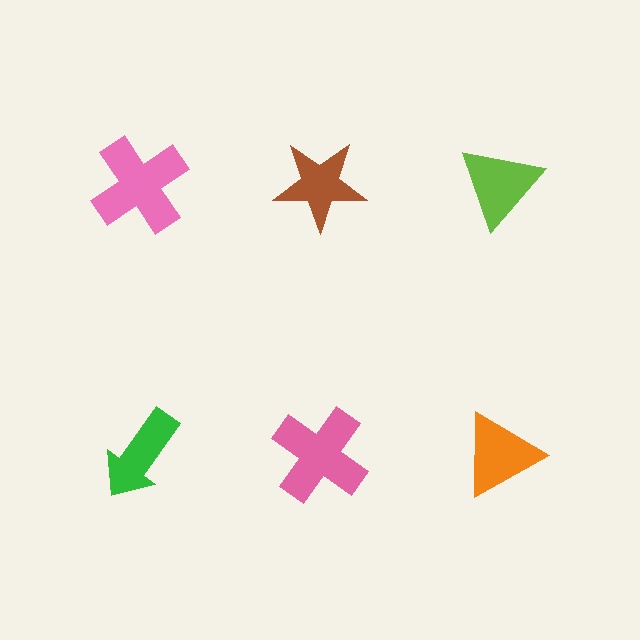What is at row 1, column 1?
A pink cross.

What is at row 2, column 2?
A pink cross.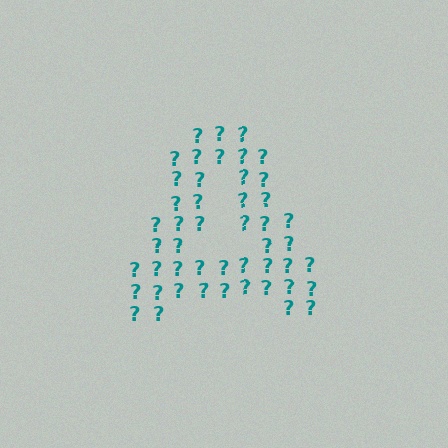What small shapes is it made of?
It is made of small question marks.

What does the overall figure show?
The overall figure shows the letter A.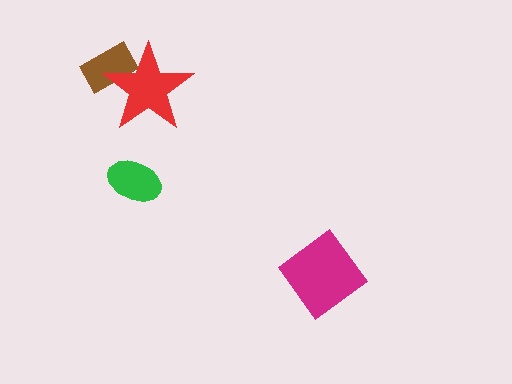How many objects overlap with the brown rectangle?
1 object overlaps with the brown rectangle.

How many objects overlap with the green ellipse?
0 objects overlap with the green ellipse.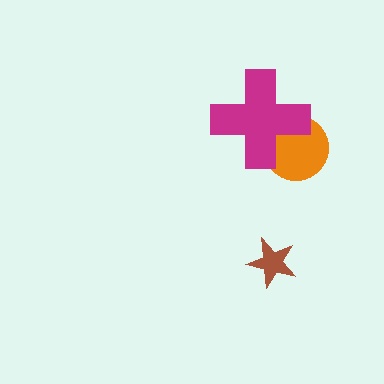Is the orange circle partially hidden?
Yes, it is partially covered by another shape.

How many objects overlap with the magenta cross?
1 object overlaps with the magenta cross.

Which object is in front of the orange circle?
The magenta cross is in front of the orange circle.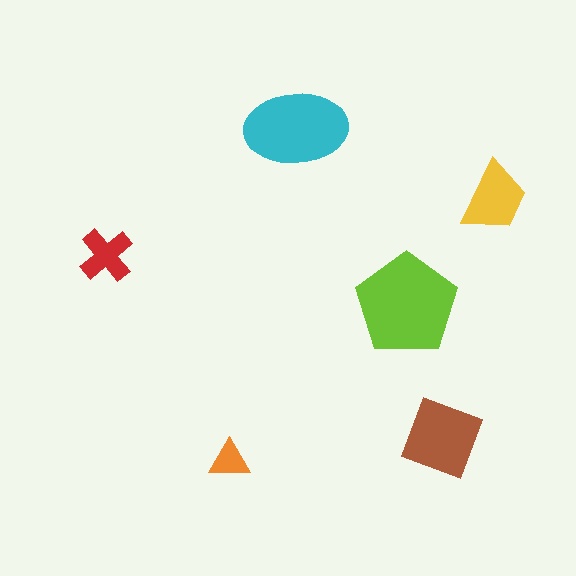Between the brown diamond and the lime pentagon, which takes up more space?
The lime pentagon.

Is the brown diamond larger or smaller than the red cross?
Larger.